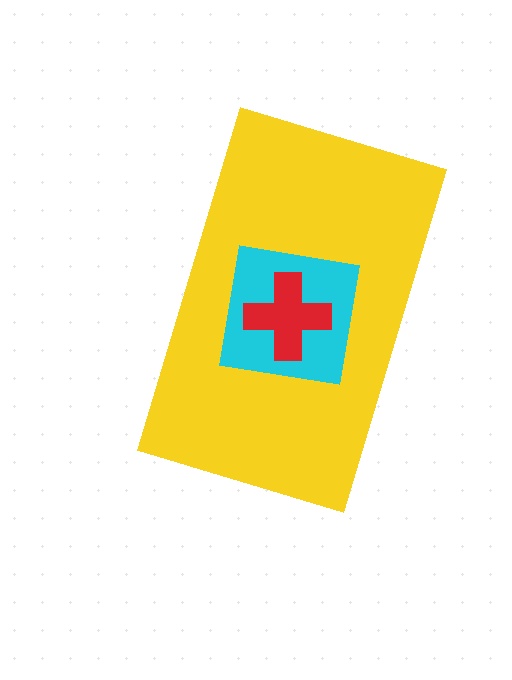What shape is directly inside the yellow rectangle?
The cyan square.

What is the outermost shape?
The yellow rectangle.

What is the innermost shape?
The red cross.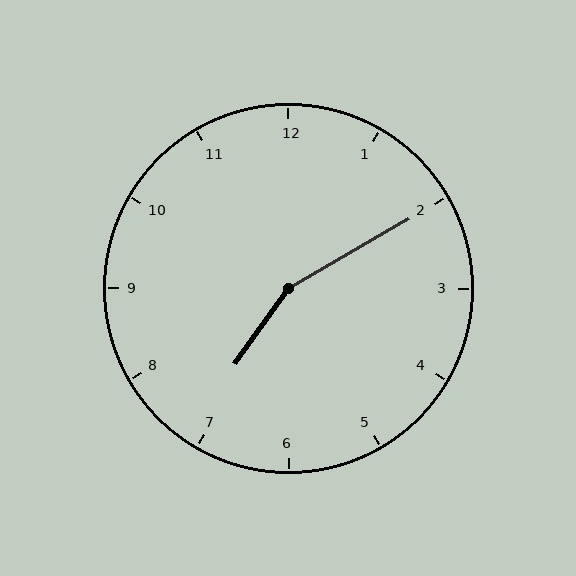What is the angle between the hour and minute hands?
Approximately 155 degrees.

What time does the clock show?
7:10.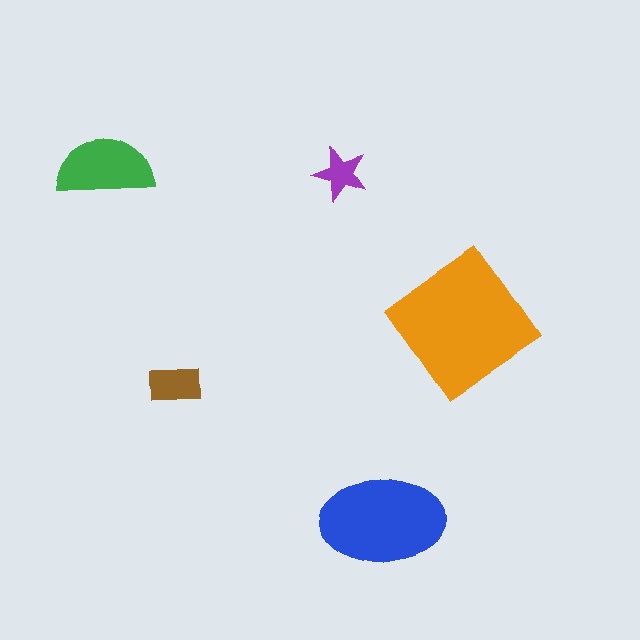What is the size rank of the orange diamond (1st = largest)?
1st.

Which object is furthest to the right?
The orange diamond is rightmost.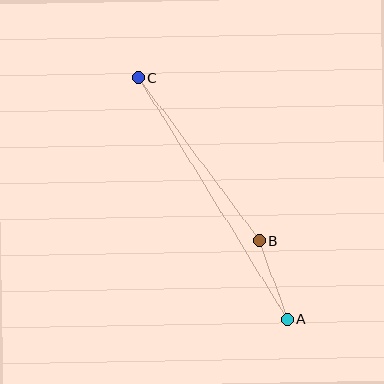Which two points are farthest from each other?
Points A and C are farthest from each other.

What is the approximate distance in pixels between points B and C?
The distance between B and C is approximately 203 pixels.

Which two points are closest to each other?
Points A and B are closest to each other.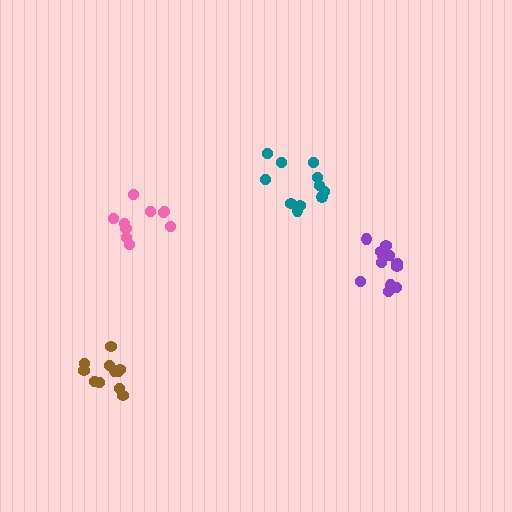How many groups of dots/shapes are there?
There are 4 groups.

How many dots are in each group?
Group 1: 10 dots, Group 2: 13 dots, Group 3: 11 dots, Group 4: 11 dots (45 total).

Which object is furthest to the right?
The purple cluster is rightmost.